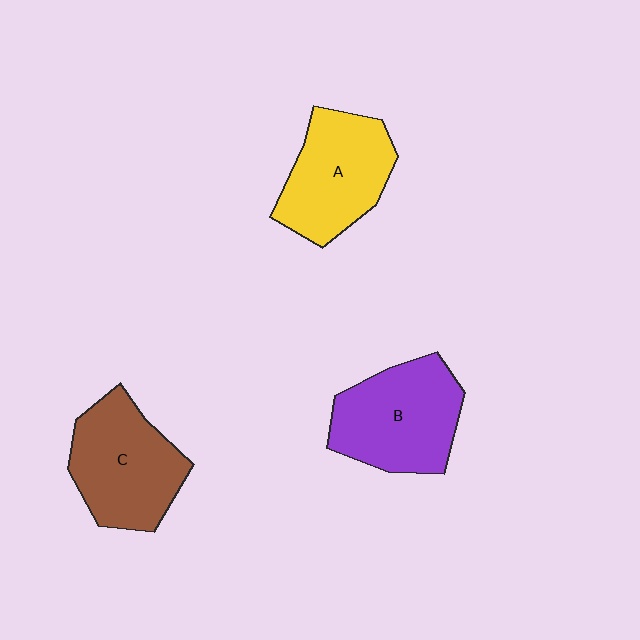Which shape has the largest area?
Shape B (purple).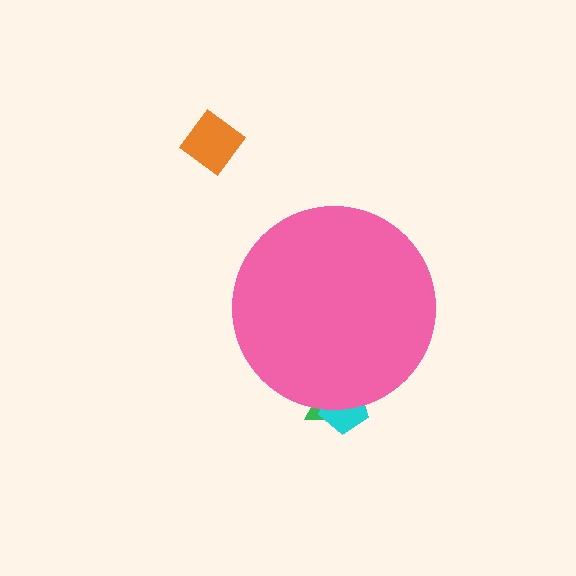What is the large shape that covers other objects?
A pink circle.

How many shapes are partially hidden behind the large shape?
2 shapes are partially hidden.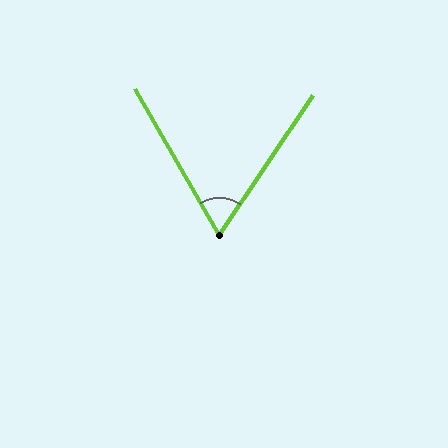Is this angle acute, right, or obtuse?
It is acute.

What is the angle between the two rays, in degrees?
Approximately 64 degrees.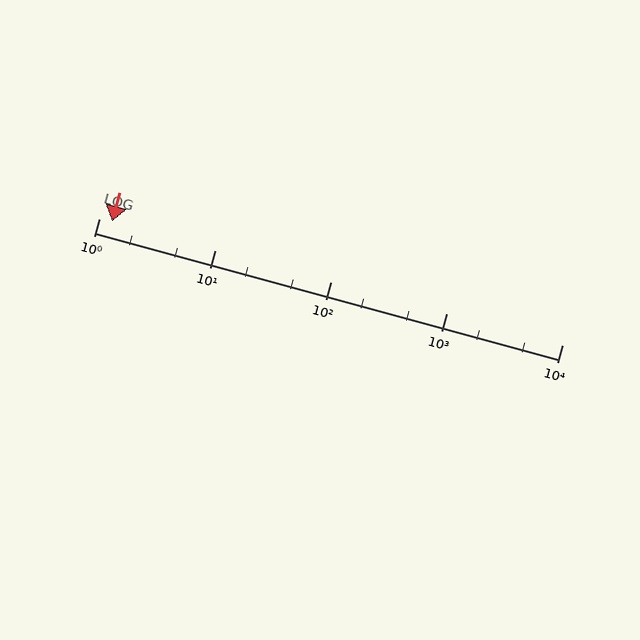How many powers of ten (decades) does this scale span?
The scale spans 4 decades, from 1 to 10000.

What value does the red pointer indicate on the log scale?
The pointer indicates approximately 1.3.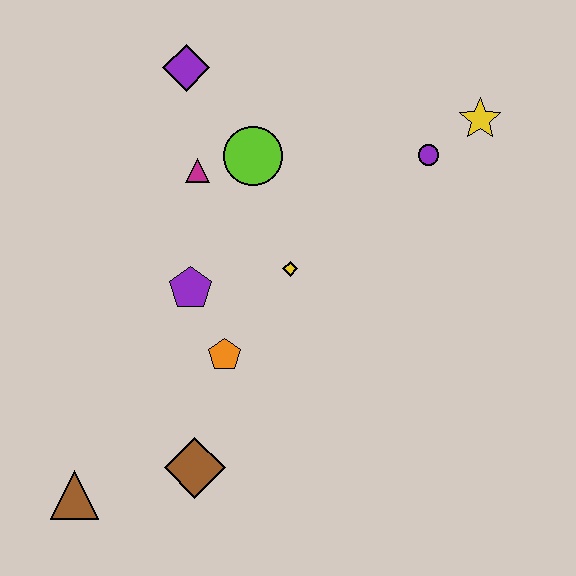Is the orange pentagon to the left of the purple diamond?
No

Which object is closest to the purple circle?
The yellow star is closest to the purple circle.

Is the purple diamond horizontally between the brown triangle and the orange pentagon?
Yes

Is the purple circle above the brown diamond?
Yes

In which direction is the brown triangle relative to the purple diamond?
The brown triangle is below the purple diamond.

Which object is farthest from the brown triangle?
The yellow star is farthest from the brown triangle.